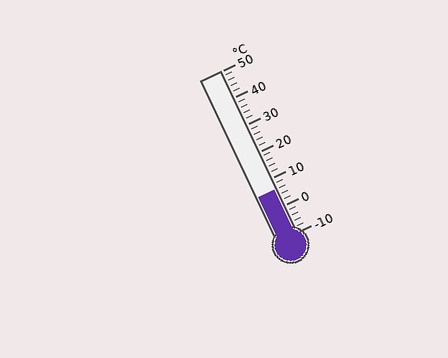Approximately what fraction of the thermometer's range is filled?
The thermometer is filled to approximately 25% of its range.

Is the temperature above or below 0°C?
The temperature is above 0°C.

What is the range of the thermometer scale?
The thermometer scale ranges from -10°C to 50°C.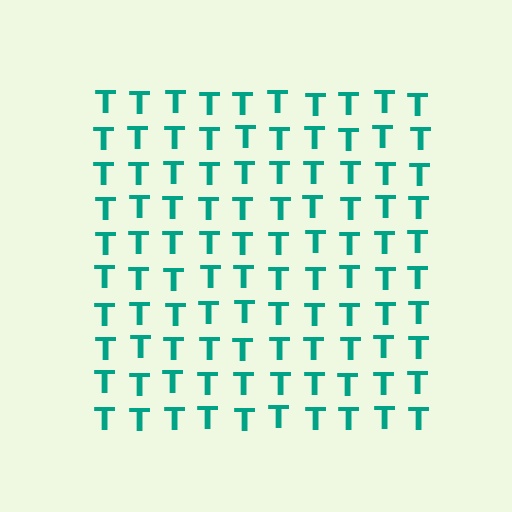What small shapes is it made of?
It is made of small letter T's.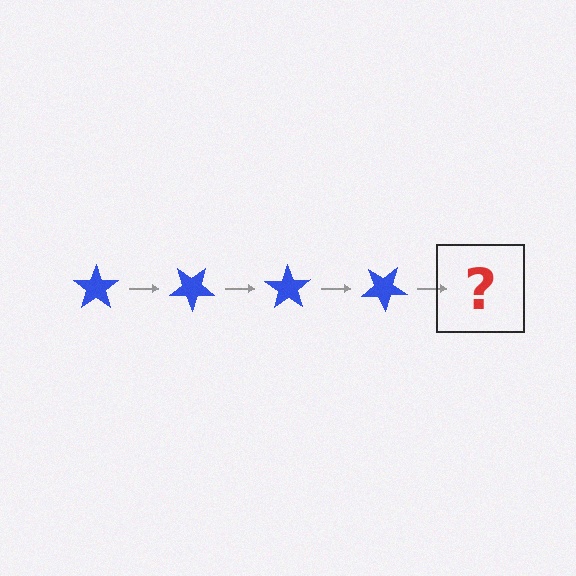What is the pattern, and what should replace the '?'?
The pattern is that the star rotates 35 degrees each step. The '?' should be a blue star rotated 140 degrees.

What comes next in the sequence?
The next element should be a blue star rotated 140 degrees.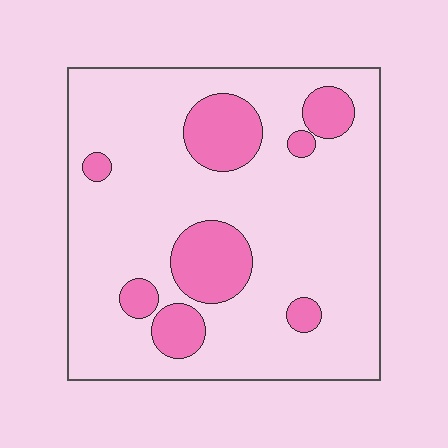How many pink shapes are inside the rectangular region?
8.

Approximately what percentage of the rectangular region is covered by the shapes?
Approximately 20%.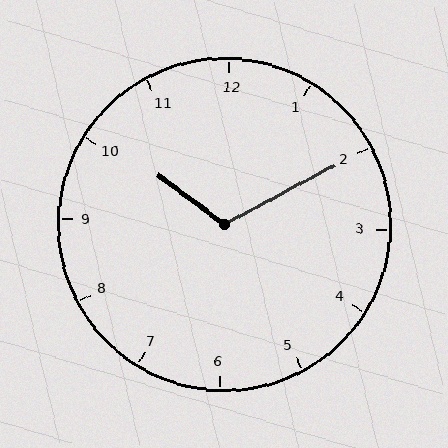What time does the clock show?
10:10.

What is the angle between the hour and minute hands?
Approximately 115 degrees.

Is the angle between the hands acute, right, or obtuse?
It is obtuse.